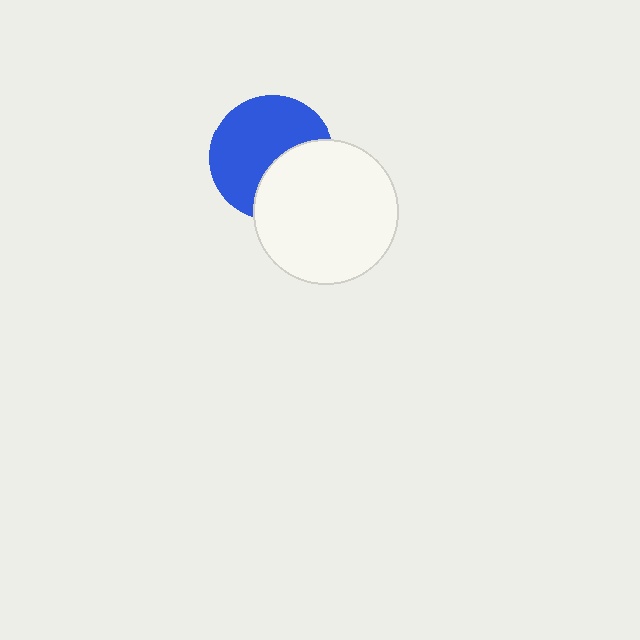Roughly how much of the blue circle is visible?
About half of it is visible (roughly 63%).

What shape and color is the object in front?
The object in front is a white circle.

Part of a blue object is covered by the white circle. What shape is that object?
It is a circle.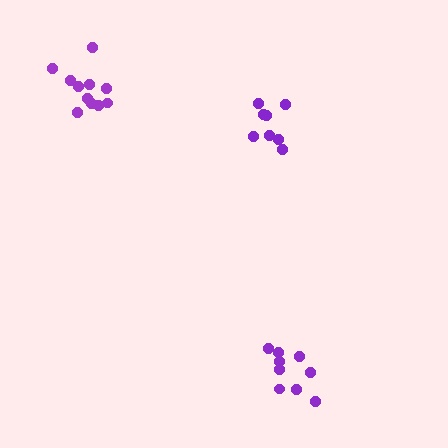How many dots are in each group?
Group 1: 8 dots, Group 2: 10 dots, Group 3: 11 dots (29 total).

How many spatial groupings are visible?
There are 3 spatial groupings.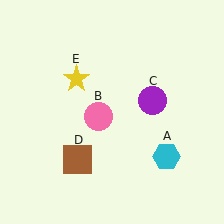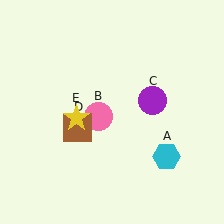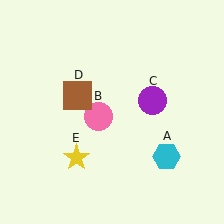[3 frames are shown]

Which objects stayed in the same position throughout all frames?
Cyan hexagon (object A) and pink circle (object B) and purple circle (object C) remained stationary.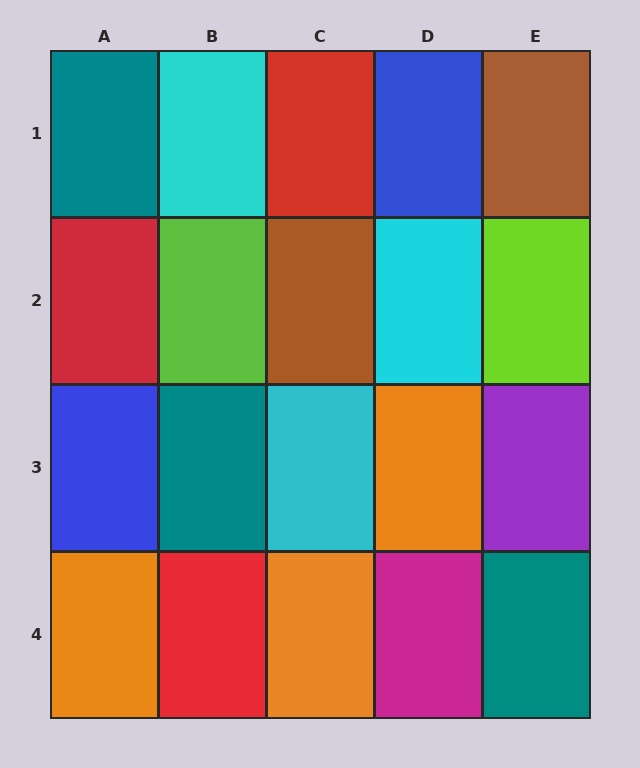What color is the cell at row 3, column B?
Teal.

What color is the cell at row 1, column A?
Teal.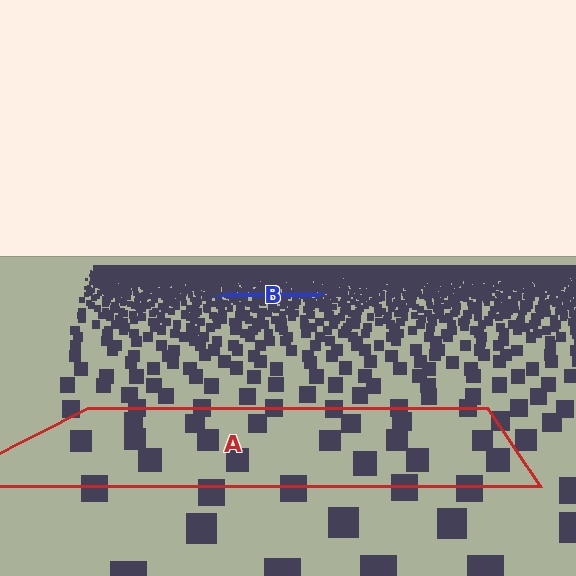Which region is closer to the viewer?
Region A is closer. The texture elements there are larger and more spread out.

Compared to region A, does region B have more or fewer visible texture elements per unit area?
Region B has more texture elements per unit area — they are packed more densely because it is farther away.